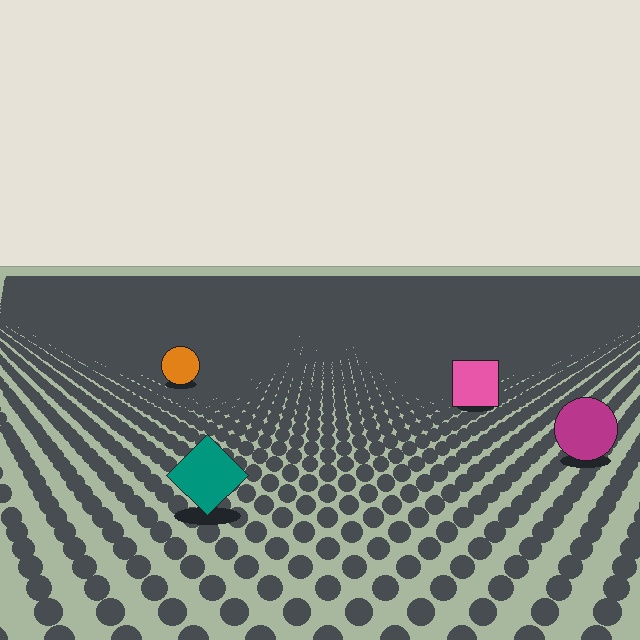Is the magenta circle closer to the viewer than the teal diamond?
No. The teal diamond is closer — you can tell from the texture gradient: the ground texture is coarser near it.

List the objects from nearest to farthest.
From nearest to farthest: the teal diamond, the magenta circle, the pink square, the orange circle.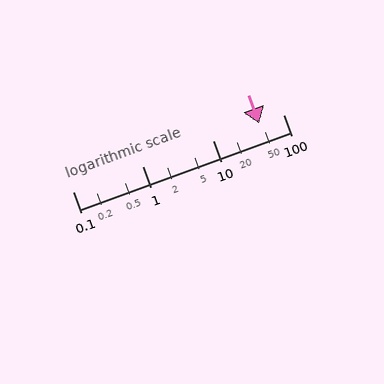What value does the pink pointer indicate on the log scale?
The pointer indicates approximately 45.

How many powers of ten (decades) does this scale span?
The scale spans 3 decades, from 0.1 to 100.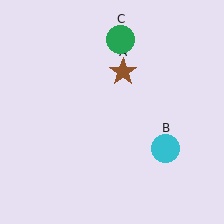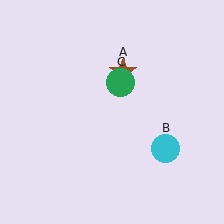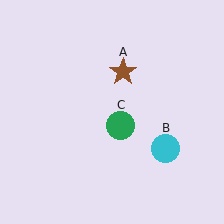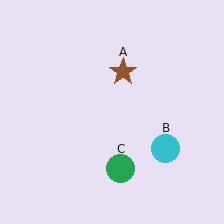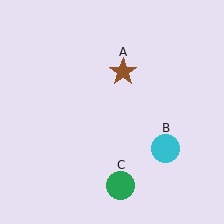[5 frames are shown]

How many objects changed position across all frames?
1 object changed position: green circle (object C).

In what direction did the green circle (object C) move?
The green circle (object C) moved down.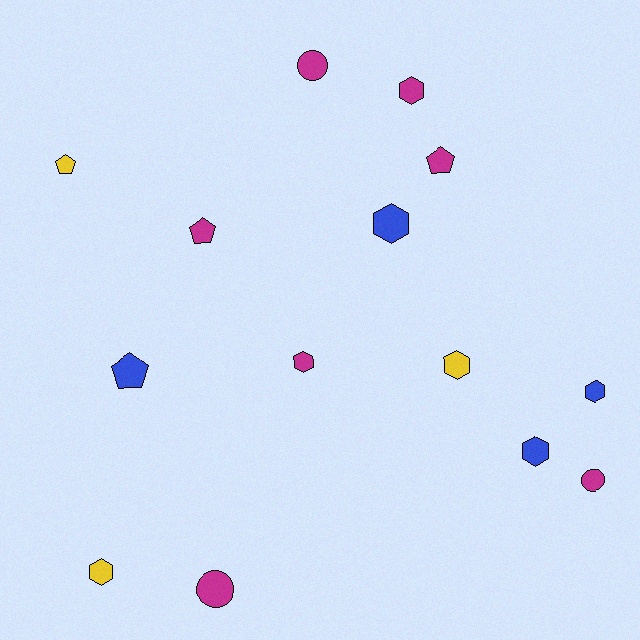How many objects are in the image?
There are 14 objects.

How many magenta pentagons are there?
There are 2 magenta pentagons.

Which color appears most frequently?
Magenta, with 7 objects.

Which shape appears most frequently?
Hexagon, with 7 objects.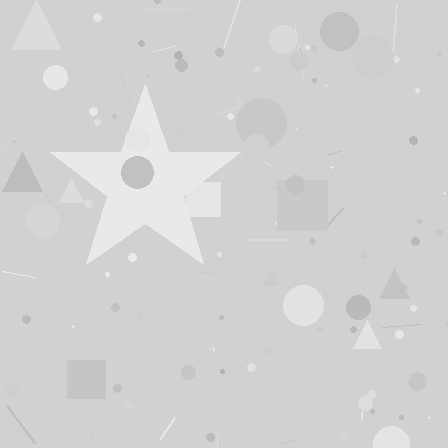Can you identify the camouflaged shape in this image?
The camouflaged shape is a star.